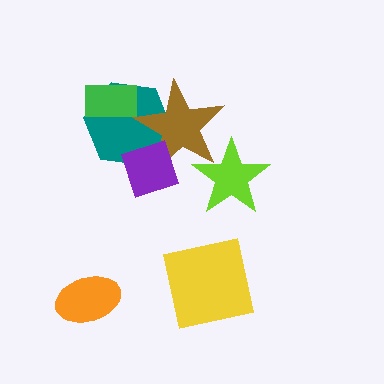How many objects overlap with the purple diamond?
2 objects overlap with the purple diamond.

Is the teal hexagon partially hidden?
Yes, it is partially covered by another shape.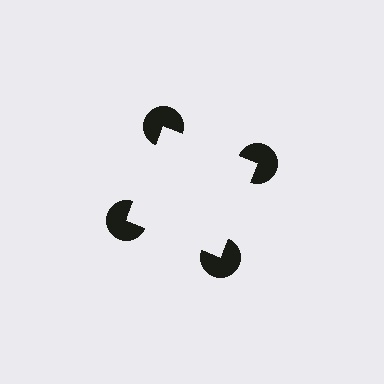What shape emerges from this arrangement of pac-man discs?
An illusory square — its edges are inferred from the aligned wedge cuts in the pac-man discs, not physically drawn.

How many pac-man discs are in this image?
There are 4 — one at each vertex of the illusory square.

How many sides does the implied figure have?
4 sides.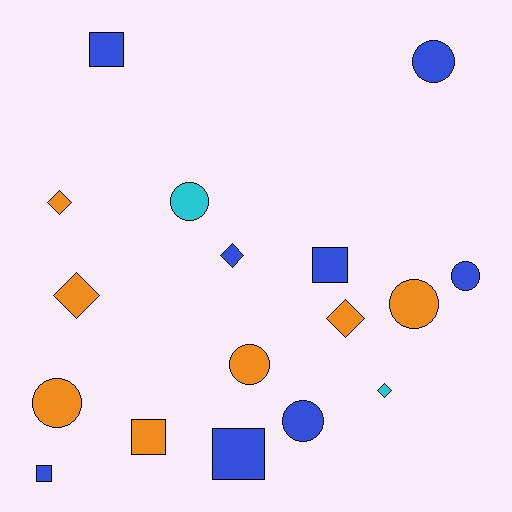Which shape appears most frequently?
Circle, with 7 objects.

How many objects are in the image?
There are 17 objects.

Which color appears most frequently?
Blue, with 8 objects.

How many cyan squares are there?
There are no cyan squares.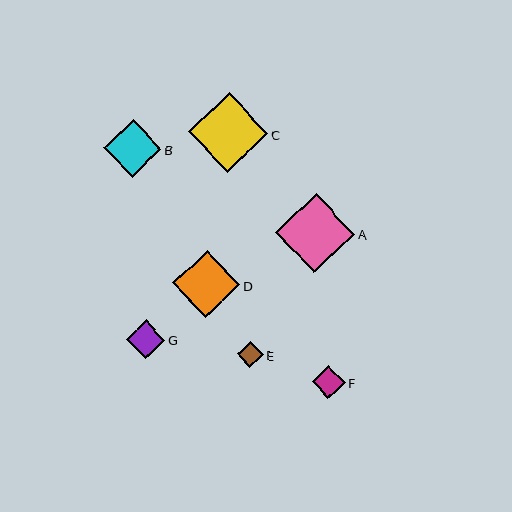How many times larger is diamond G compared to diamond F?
Diamond G is approximately 1.2 times the size of diamond F.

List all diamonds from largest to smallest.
From largest to smallest: C, A, D, B, G, F, E.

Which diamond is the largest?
Diamond C is the largest with a size of approximately 80 pixels.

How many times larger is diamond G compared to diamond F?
Diamond G is approximately 1.2 times the size of diamond F.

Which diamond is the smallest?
Diamond E is the smallest with a size of approximately 26 pixels.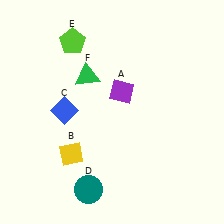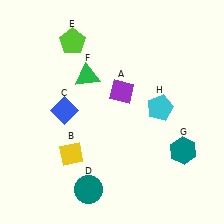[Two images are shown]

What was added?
A teal hexagon (G), a cyan pentagon (H) were added in Image 2.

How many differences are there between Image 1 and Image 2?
There are 2 differences between the two images.